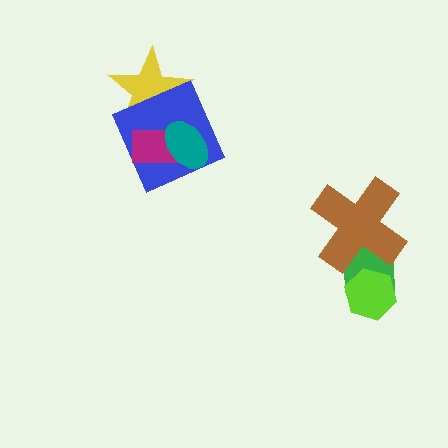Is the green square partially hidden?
Yes, it is partially covered by another shape.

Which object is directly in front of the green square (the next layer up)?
The lime hexagon is directly in front of the green square.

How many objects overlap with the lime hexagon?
1 object overlaps with the lime hexagon.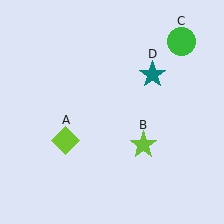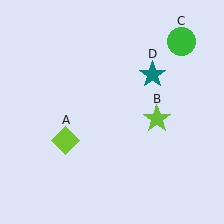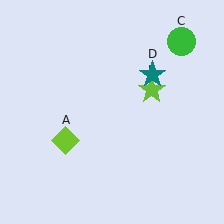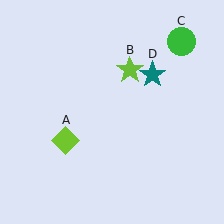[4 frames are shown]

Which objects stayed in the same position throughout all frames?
Lime diamond (object A) and green circle (object C) and teal star (object D) remained stationary.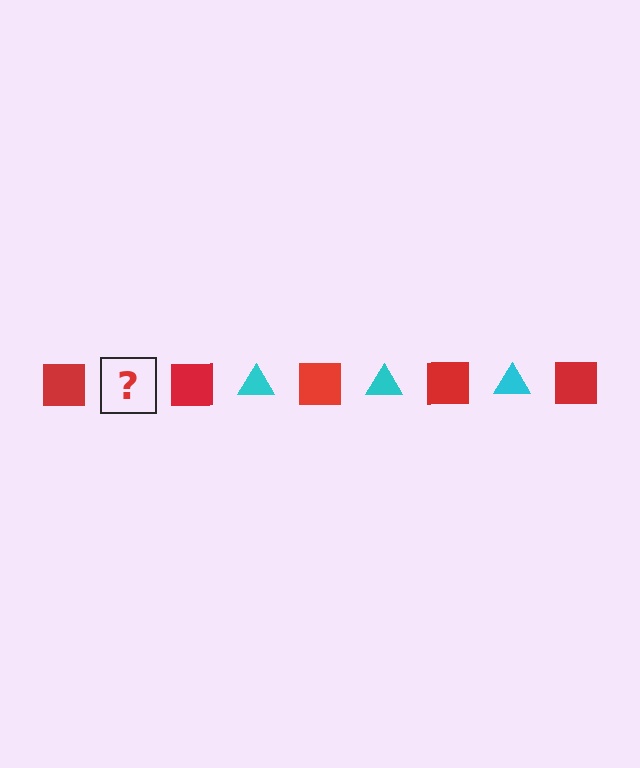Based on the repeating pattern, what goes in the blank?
The blank should be a cyan triangle.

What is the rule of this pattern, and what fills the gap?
The rule is that the pattern alternates between red square and cyan triangle. The gap should be filled with a cyan triangle.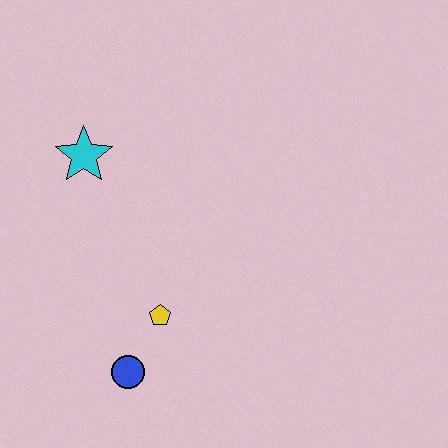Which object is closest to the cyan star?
The yellow pentagon is closest to the cyan star.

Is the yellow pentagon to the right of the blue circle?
Yes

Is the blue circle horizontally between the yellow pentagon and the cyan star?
Yes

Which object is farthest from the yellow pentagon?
The cyan star is farthest from the yellow pentagon.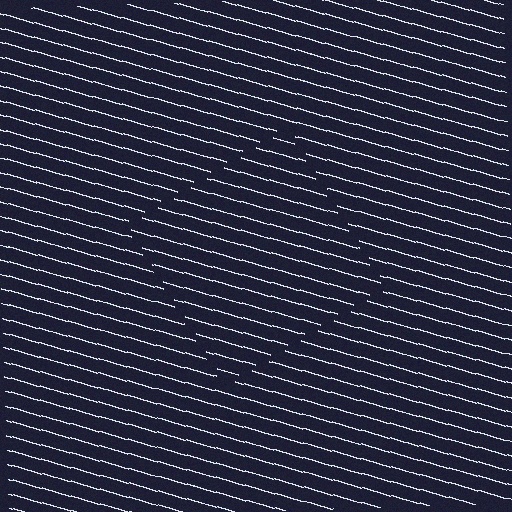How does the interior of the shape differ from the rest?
The interior of the shape contains the same grating, shifted by half a period — the contour is defined by the phase discontinuity where line-ends from the inner and outer gratings abut.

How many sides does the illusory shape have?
4 sides — the line-ends trace a square.